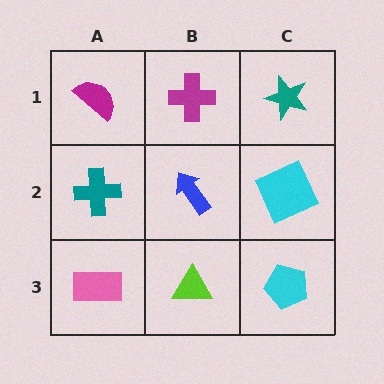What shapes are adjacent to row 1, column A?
A teal cross (row 2, column A), a magenta cross (row 1, column B).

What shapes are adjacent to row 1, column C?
A cyan square (row 2, column C), a magenta cross (row 1, column B).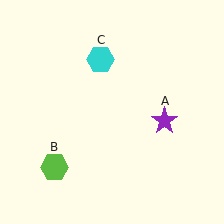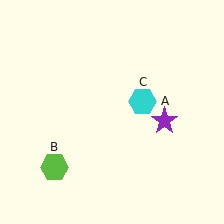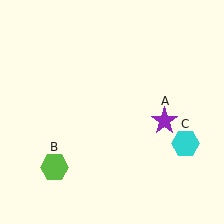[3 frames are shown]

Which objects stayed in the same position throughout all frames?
Purple star (object A) and lime hexagon (object B) remained stationary.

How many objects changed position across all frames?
1 object changed position: cyan hexagon (object C).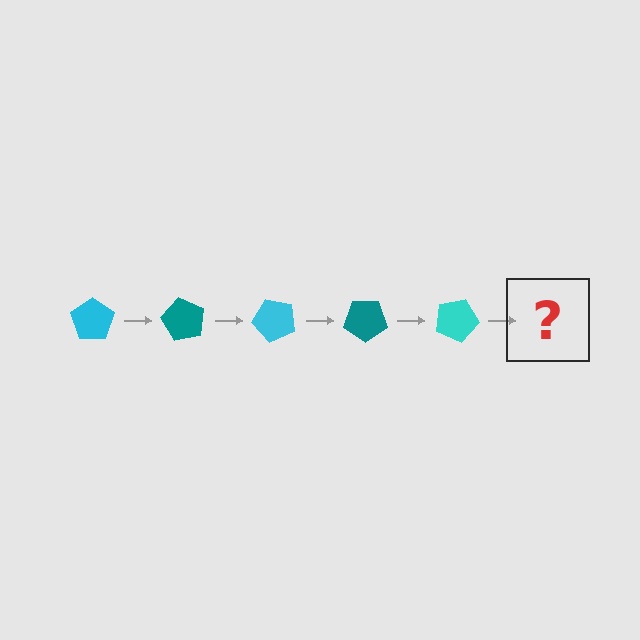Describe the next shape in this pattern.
It should be a teal pentagon, rotated 300 degrees from the start.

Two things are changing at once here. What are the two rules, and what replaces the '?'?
The two rules are that it rotates 60 degrees each step and the color cycles through cyan and teal. The '?' should be a teal pentagon, rotated 300 degrees from the start.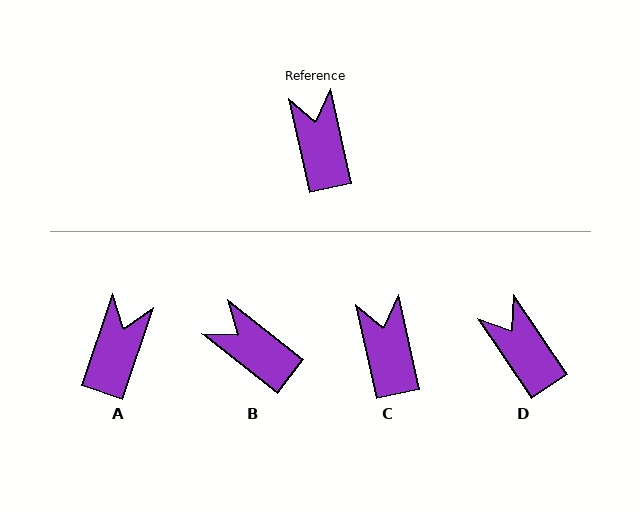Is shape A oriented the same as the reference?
No, it is off by about 31 degrees.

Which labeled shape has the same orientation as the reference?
C.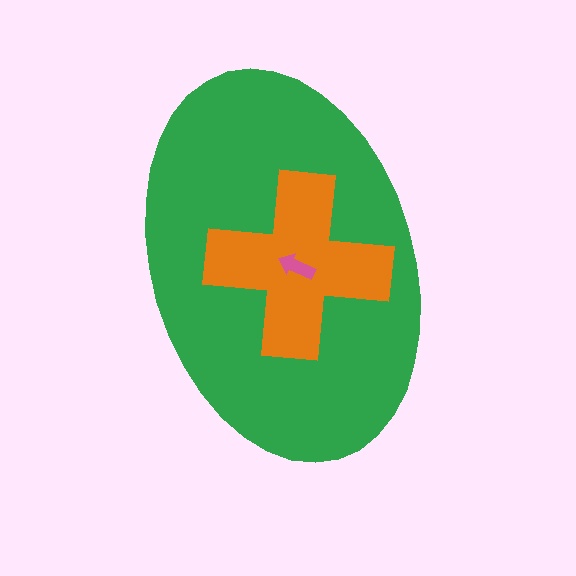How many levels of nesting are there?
3.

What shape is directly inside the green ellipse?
The orange cross.